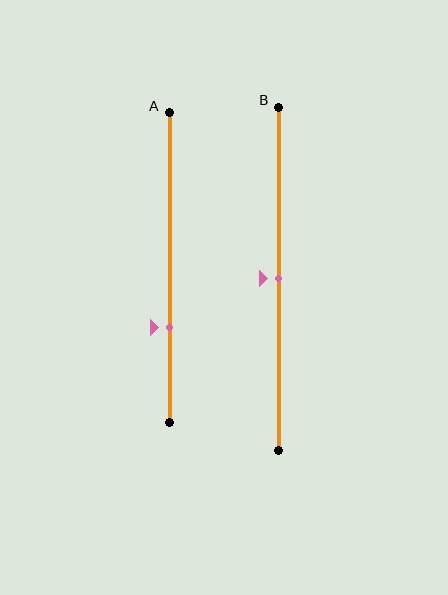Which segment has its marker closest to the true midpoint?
Segment B has its marker closest to the true midpoint.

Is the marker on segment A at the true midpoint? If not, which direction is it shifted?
No, the marker on segment A is shifted downward by about 19% of the segment length.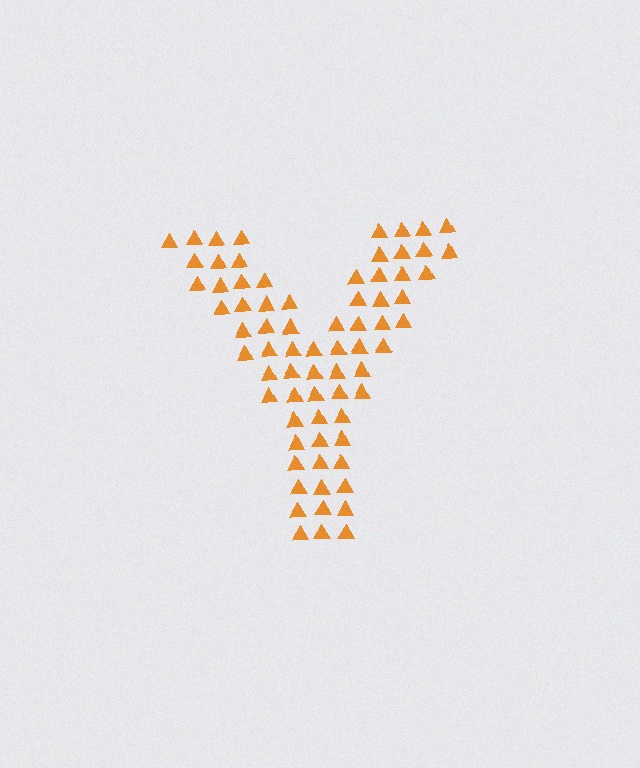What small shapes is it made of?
It is made of small triangles.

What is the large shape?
The large shape is the letter Y.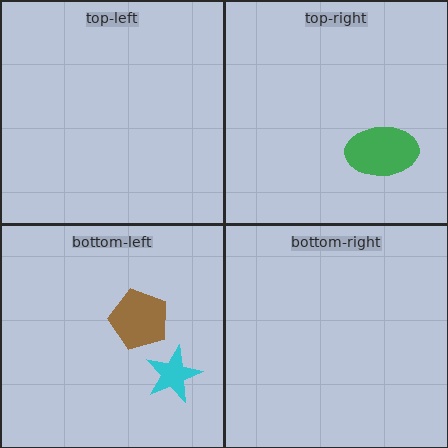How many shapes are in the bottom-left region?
2.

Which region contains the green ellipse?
The top-right region.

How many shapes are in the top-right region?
1.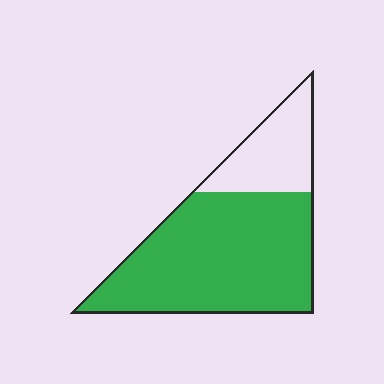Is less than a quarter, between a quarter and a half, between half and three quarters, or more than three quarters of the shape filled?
Between half and three quarters.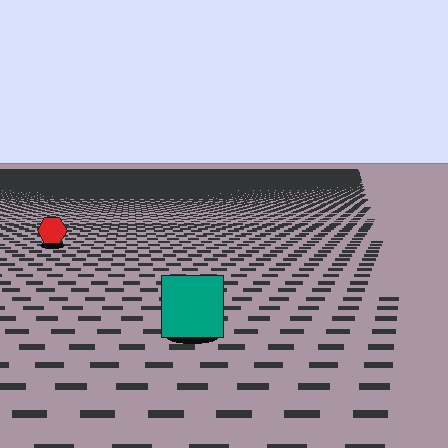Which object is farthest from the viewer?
The red hexagon is farthest from the viewer. It appears smaller and the ground texture around it is denser.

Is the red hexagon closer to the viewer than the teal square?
No. The teal square is closer — you can tell from the texture gradient: the ground texture is coarser near it.